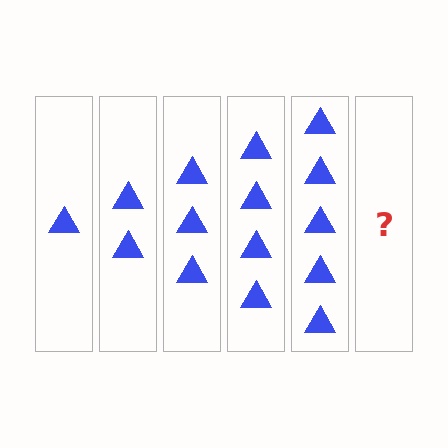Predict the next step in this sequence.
The next step is 6 triangles.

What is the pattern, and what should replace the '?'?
The pattern is that each step adds one more triangle. The '?' should be 6 triangles.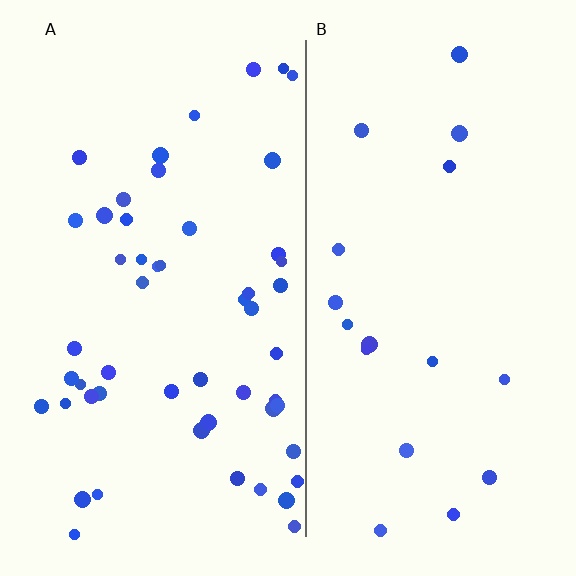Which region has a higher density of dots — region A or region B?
A (the left).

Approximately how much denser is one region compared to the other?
Approximately 2.9× — region A over region B.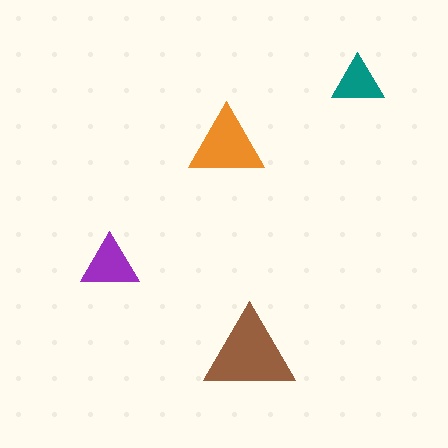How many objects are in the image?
There are 4 objects in the image.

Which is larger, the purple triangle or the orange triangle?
The orange one.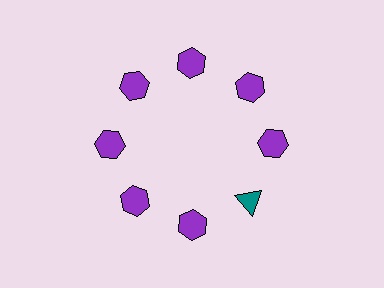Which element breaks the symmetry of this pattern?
The teal triangle at roughly the 4 o'clock position breaks the symmetry. All other shapes are purple hexagons.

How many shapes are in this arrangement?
There are 8 shapes arranged in a ring pattern.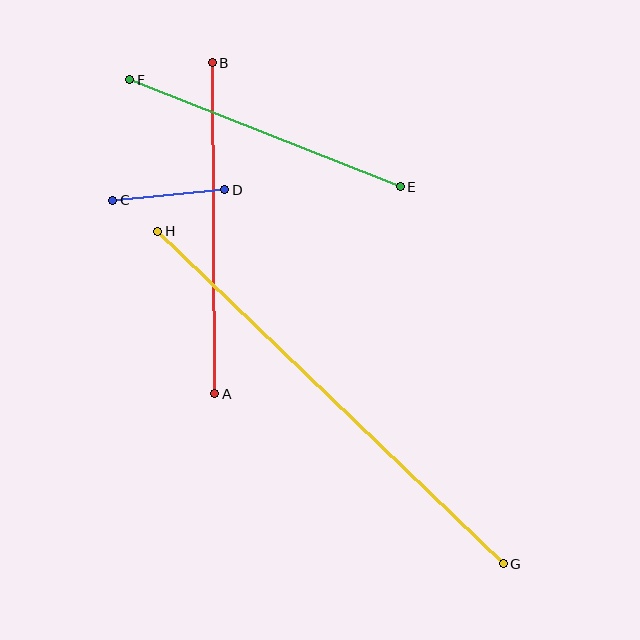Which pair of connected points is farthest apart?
Points G and H are farthest apart.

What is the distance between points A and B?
The distance is approximately 331 pixels.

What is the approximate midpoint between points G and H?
The midpoint is at approximately (330, 398) pixels.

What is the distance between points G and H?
The distance is approximately 480 pixels.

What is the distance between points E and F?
The distance is approximately 291 pixels.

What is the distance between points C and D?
The distance is approximately 113 pixels.